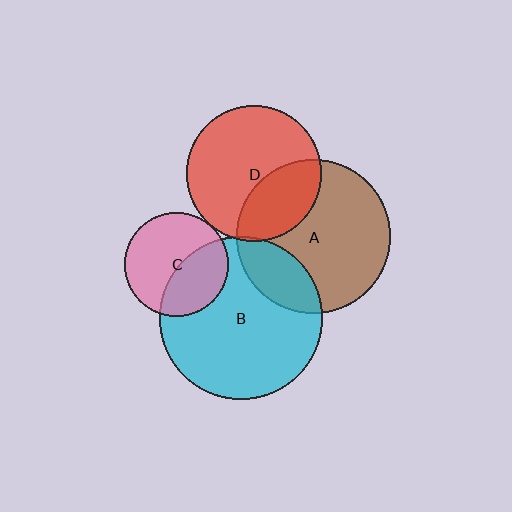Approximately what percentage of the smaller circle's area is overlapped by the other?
Approximately 40%.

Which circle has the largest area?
Circle B (cyan).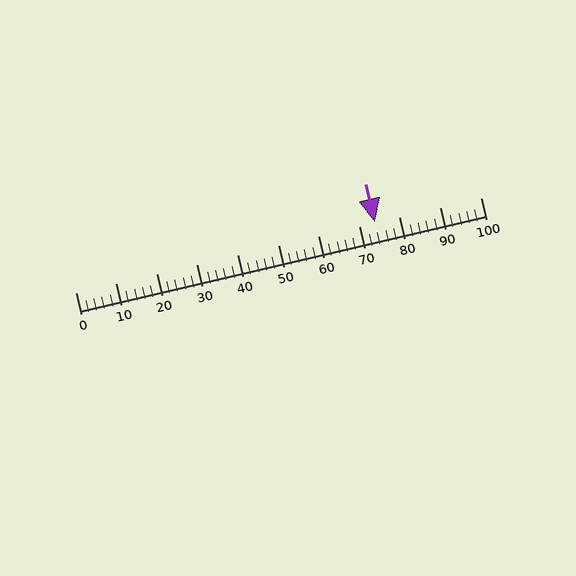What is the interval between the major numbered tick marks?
The major tick marks are spaced 10 units apart.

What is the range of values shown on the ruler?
The ruler shows values from 0 to 100.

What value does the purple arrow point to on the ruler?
The purple arrow points to approximately 74.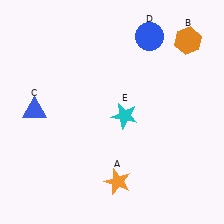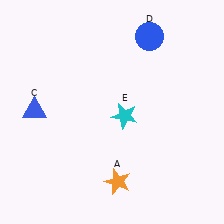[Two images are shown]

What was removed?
The orange hexagon (B) was removed in Image 2.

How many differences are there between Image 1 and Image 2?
There is 1 difference between the two images.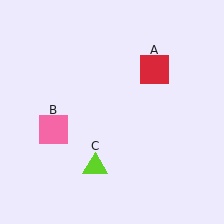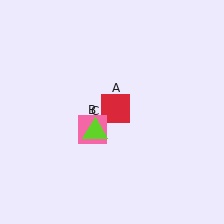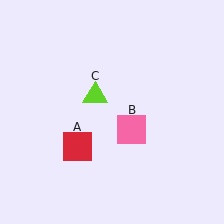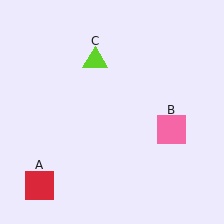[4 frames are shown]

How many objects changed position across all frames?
3 objects changed position: red square (object A), pink square (object B), lime triangle (object C).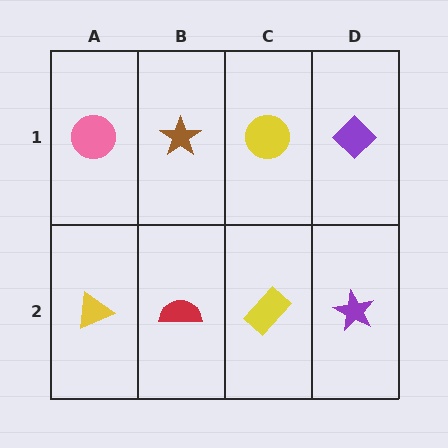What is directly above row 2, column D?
A purple diamond.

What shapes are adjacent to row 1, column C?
A yellow rectangle (row 2, column C), a brown star (row 1, column B), a purple diamond (row 1, column D).